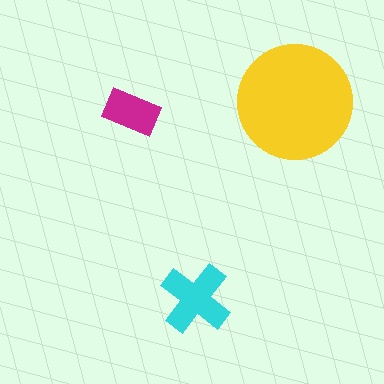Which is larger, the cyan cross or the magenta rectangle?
The cyan cross.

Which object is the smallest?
The magenta rectangle.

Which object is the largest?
The yellow circle.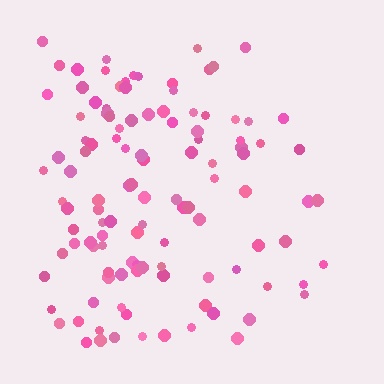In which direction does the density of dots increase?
From right to left, with the left side densest.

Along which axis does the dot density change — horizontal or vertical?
Horizontal.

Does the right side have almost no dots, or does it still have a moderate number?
Still a moderate number, just noticeably fewer than the left.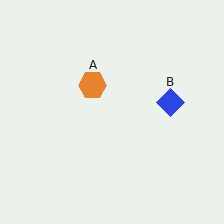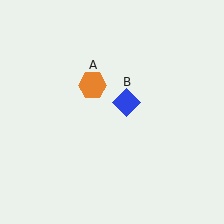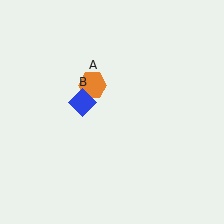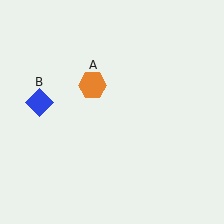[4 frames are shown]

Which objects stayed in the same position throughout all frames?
Orange hexagon (object A) remained stationary.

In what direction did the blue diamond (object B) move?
The blue diamond (object B) moved left.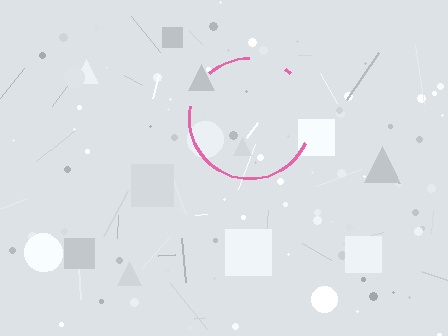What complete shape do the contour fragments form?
The contour fragments form a circle.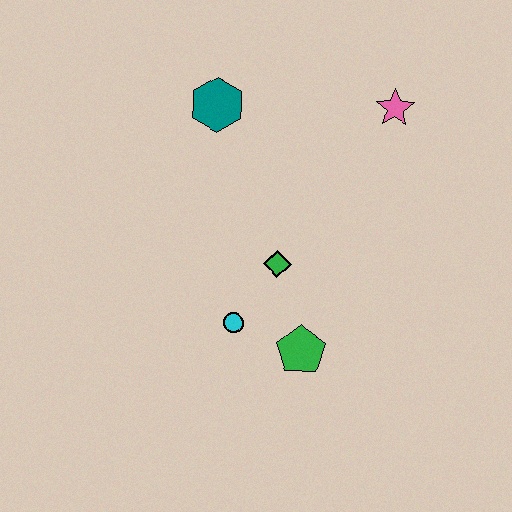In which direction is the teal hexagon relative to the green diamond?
The teal hexagon is above the green diamond.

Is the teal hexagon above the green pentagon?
Yes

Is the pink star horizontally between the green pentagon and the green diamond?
No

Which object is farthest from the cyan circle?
The pink star is farthest from the cyan circle.